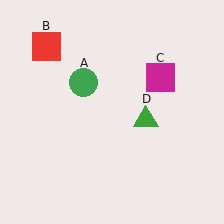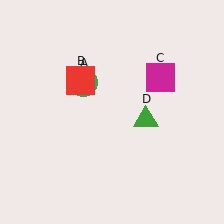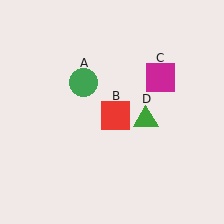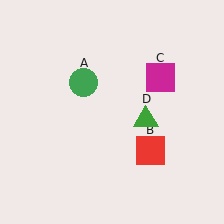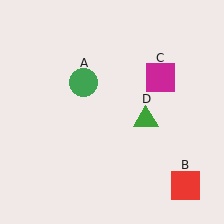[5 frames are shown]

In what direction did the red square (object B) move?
The red square (object B) moved down and to the right.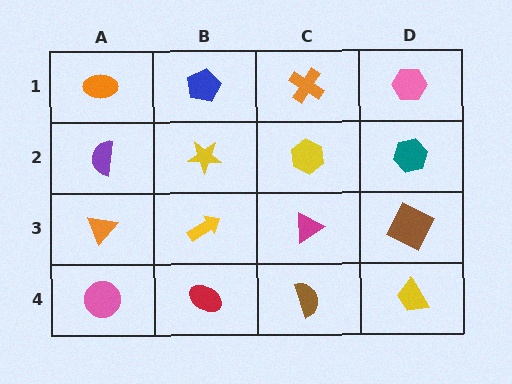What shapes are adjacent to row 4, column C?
A magenta triangle (row 3, column C), a red ellipse (row 4, column B), a yellow trapezoid (row 4, column D).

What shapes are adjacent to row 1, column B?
A yellow star (row 2, column B), an orange ellipse (row 1, column A), an orange cross (row 1, column C).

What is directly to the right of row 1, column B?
An orange cross.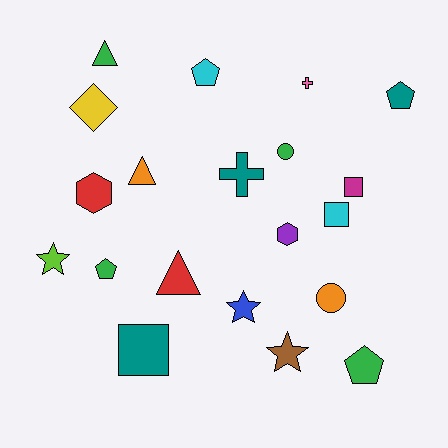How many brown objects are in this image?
There is 1 brown object.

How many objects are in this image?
There are 20 objects.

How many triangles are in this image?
There are 3 triangles.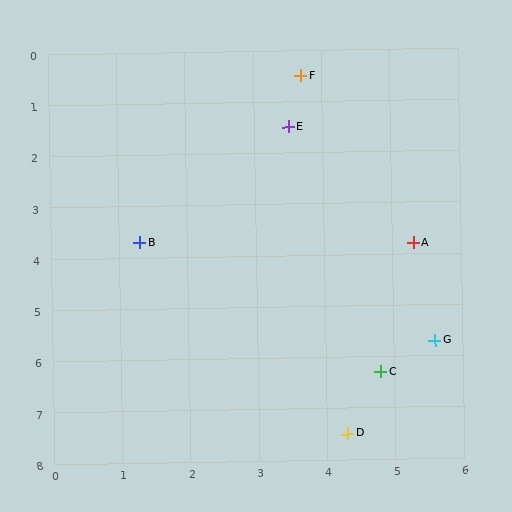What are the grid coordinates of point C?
Point C is at approximately (4.8, 6.3).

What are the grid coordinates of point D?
Point D is at approximately (4.3, 7.5).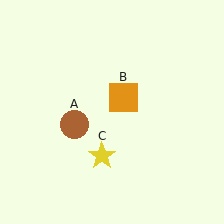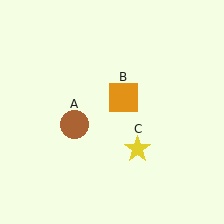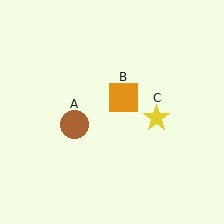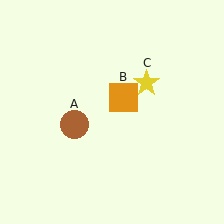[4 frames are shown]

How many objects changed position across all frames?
1 object changed position: yellow star (object C).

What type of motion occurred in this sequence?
The yellow star (object C) rotated counterclockwise around the center of the scene.